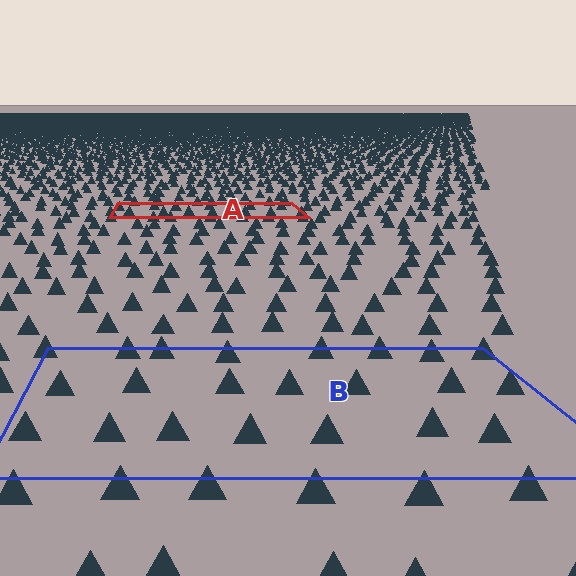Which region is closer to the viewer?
Region B is closer. The texture elements there are larger and more spread out.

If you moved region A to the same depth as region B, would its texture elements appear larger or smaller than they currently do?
They would appear larger. At a closer depth, the same texture elements are projected at a bigger on-screen size.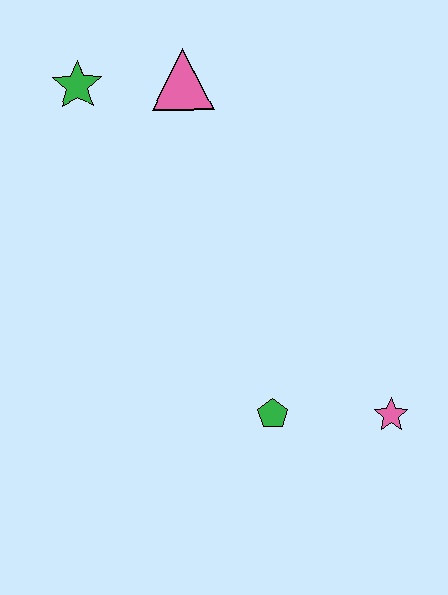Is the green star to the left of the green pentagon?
Yes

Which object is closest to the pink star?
The green pentagon is closest to the pink star.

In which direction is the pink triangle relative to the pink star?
The pink triangle is above the pink star.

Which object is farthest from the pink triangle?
The pink star is farthest from the pink triangle.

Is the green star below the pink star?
No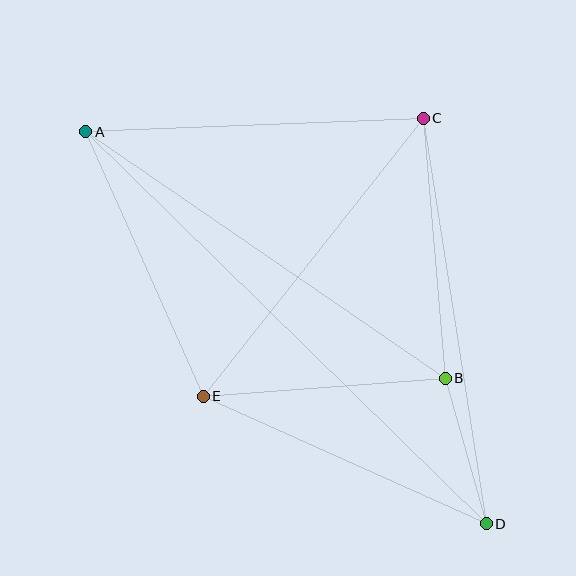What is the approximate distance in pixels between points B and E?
The distance between B and E is approximately 243 pixels.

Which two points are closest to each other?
Points B and D are closest to each other.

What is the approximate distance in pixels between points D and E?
The distance between D and E is approximately 310 pixels.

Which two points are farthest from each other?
Points A and D are farthest from each other.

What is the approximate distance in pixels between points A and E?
The distance between A and E is approximately 290 pixels.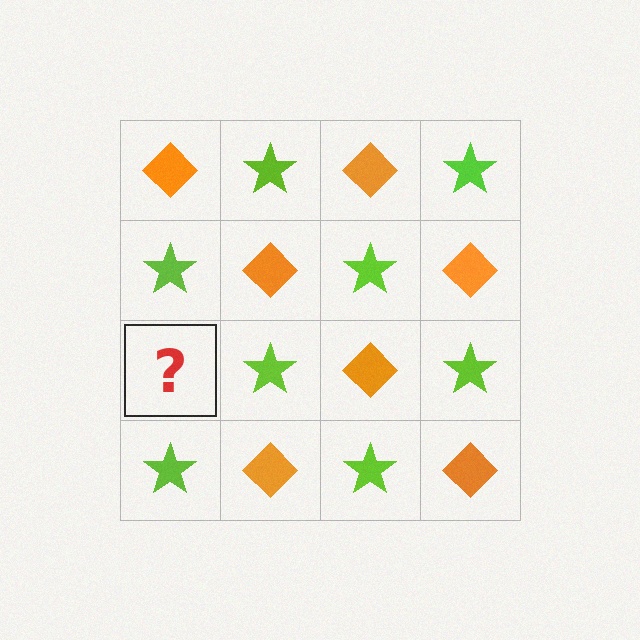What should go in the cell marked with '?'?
The missing cell should contain an orange diamond.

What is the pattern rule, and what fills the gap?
The rule is that it alternates orange diamond and lime star in a checkerboard pattern. The gap should be filled with an orange diamond.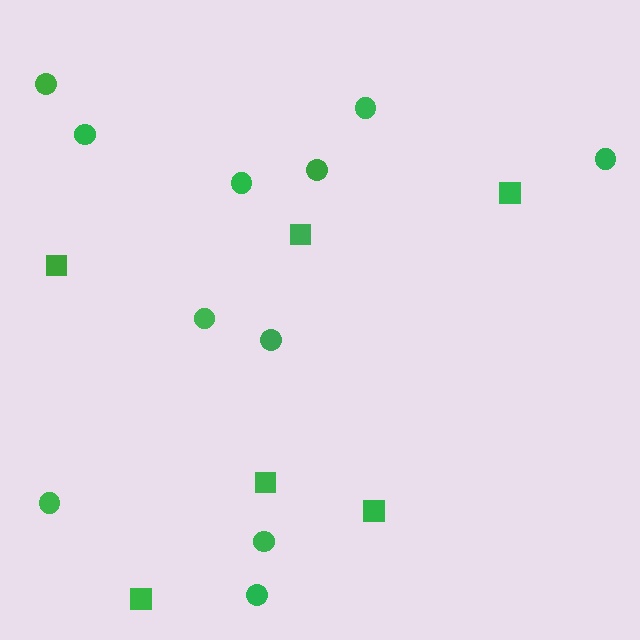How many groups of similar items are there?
There are 2 groups: one group of squares (6) and one group of circles (11).